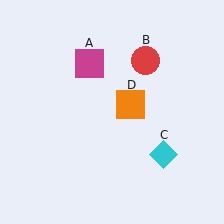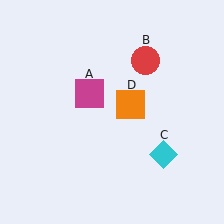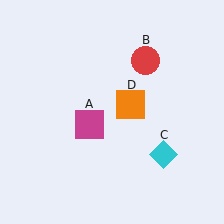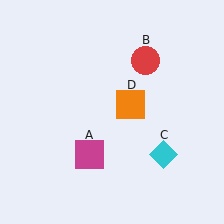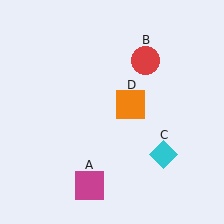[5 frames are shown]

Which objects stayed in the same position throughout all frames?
Red circle (object B) and cyan diamond (object C) and orange square (object D) remained stationary.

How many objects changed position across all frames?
1 object changed position: magenta square (object A).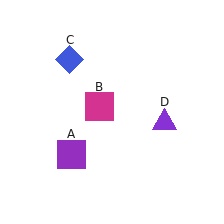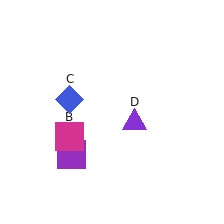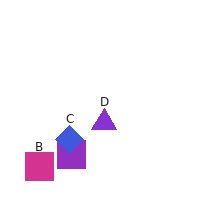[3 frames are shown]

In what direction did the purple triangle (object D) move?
The purple triangle (object D) moved left.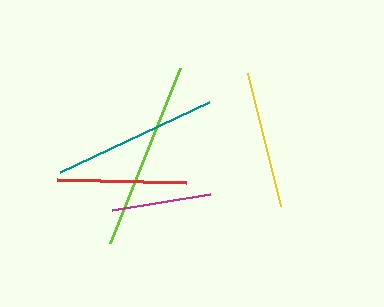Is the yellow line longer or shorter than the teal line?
The teal line is longer than the yellow line.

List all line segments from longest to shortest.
From longest to shortest: lime, teal, yellow, red, magenta.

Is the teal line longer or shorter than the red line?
The teal line is longer than the red line.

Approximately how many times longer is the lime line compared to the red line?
The lime line is approximately 1.5 times the length of the red line.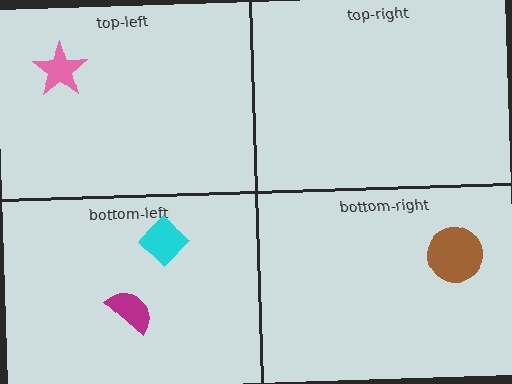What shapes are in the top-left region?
The pink star.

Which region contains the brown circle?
The bottom-right region.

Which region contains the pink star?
The top-left region.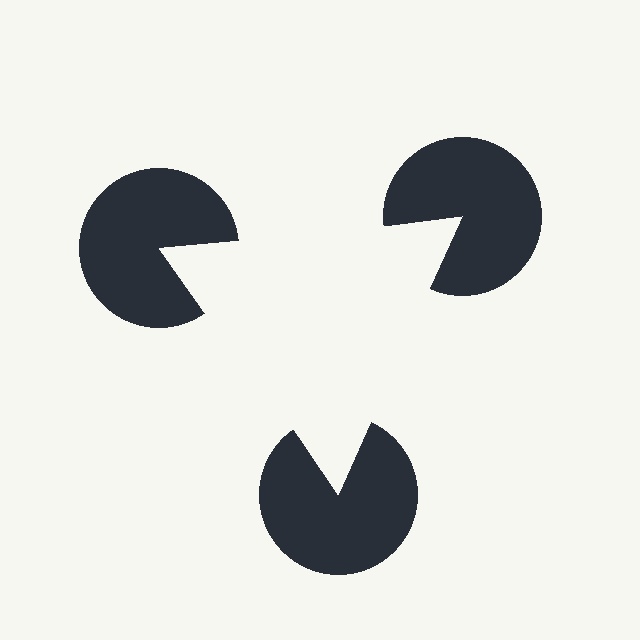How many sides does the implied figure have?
3 sides.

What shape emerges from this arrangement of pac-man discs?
An illusory triangle — its edges are inferred from the aligned wedge cuts in the pac-man discs, not physically drawn.